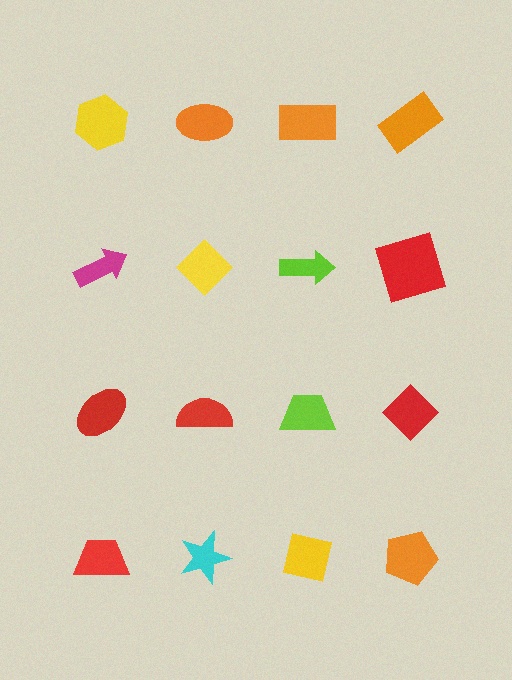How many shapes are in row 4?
4 shapes.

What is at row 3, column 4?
A red diamond.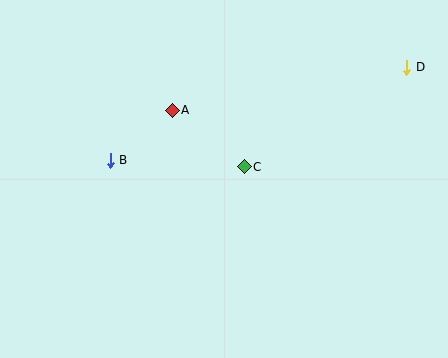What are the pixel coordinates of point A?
Point A is at (172, 110).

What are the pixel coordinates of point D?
Point D is at (407, 67).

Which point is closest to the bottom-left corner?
Point B is closest to the bottom-left corner.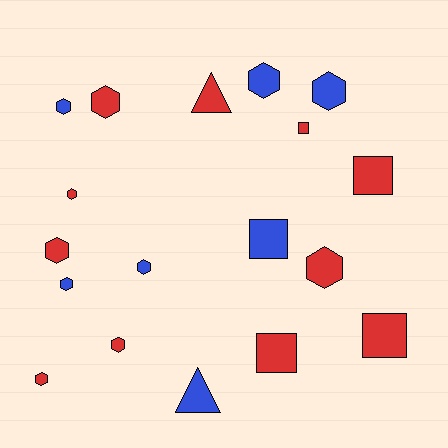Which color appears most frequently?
Red, with 11 objects.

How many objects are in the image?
There are 18 objects.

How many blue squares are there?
There is 1 blue square.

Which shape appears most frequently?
Hexagon, with 11 objects.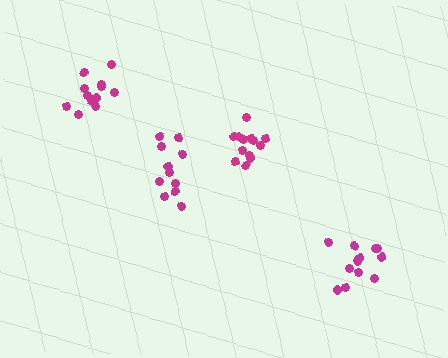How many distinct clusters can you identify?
There are 4 distinct clusters.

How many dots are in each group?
Group 1: 11 dots, Group 2: 13 dots, Group 3: 12 dots, Group 4: 12 dots (48 total).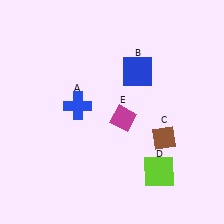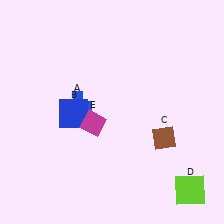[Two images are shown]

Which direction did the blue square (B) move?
The blue square (B) moved left.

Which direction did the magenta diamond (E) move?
The magenta diamond (E) moved left.